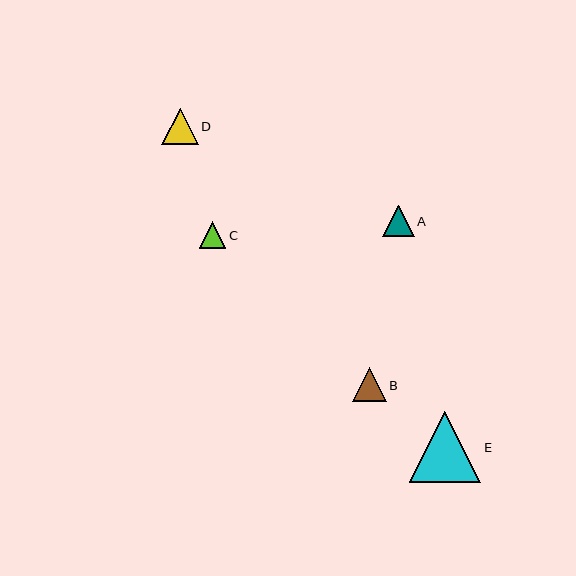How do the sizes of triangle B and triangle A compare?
Triangle B and triangle A are approximately the same size.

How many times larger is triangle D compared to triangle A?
Triangle D is approximately 1.2 times the size of triangle A.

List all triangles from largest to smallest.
From largest to smallest: E, D, B, A, C.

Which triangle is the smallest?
Triangle C is the smallest with a size of approximately 26 pixels.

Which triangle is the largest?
Triangle E is the largest with a size of approximately 71 pixels.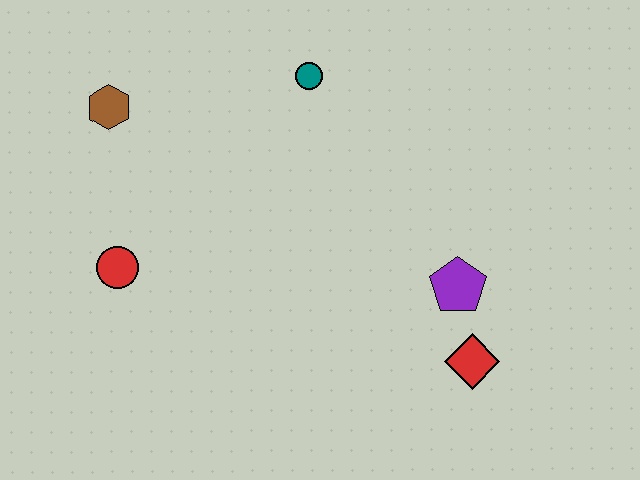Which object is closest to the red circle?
The brown hexagon is closest to the red circle.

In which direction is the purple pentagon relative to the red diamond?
The purple pentagon is above the red diamond.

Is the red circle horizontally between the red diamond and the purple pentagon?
No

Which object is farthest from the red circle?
The red diamond is farthest from the red circle.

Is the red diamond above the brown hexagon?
No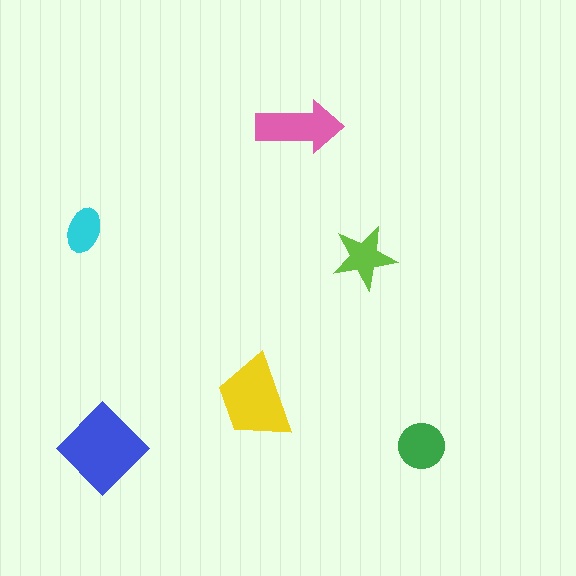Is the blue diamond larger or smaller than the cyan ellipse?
Larger.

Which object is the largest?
The blue diamond.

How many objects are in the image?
There are 6 objects in the image.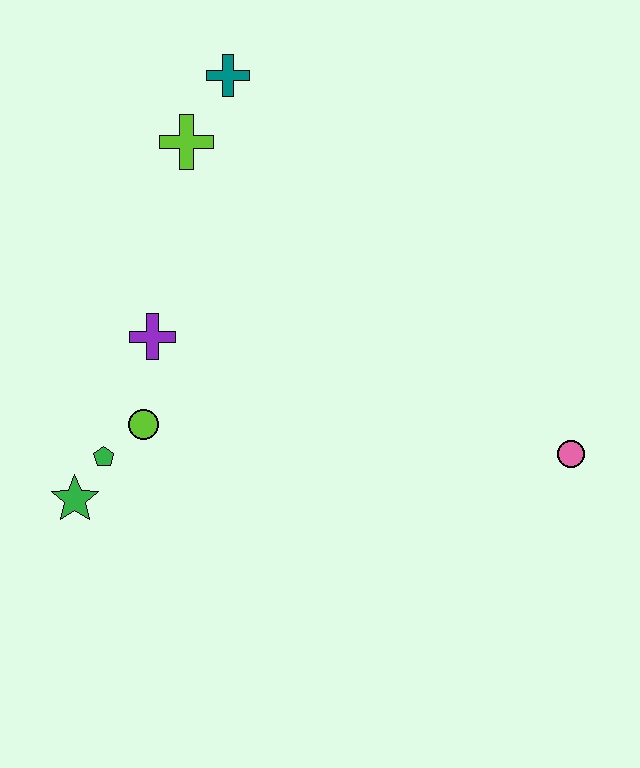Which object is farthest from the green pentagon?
The pink circle is farthest from the green pentagon.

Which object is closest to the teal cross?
The lime cross is closest to the teal cross.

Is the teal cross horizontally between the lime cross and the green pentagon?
No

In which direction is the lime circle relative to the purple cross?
The lime circle is below the purple cross.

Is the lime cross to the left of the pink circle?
Yes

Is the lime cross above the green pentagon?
Yes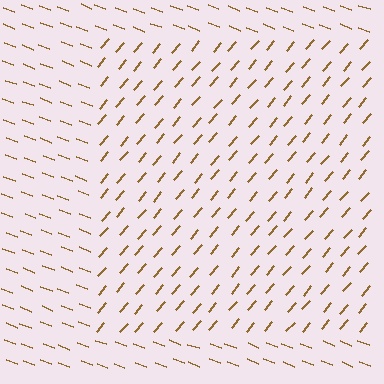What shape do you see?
I see a rectangle.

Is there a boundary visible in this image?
Yes, there is a texture boundary formed by a change in line orientation.